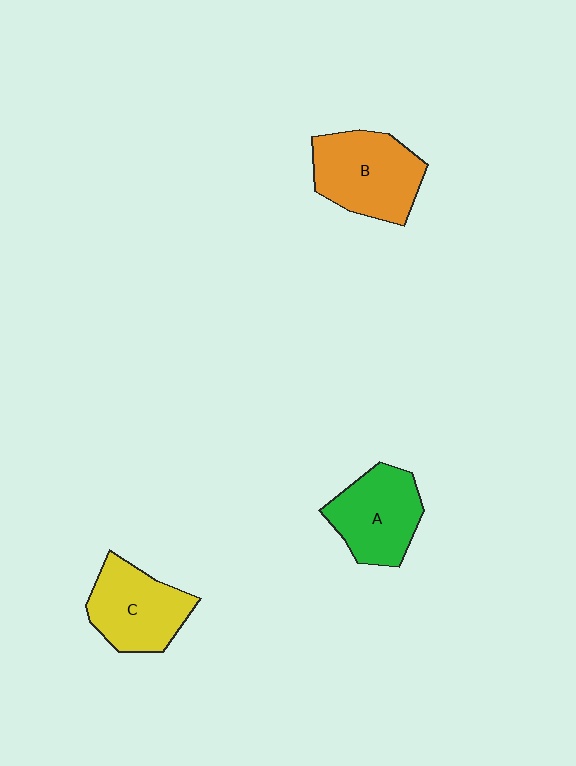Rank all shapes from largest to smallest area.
From largest to smallest: B (orange), C (yellow), A (green).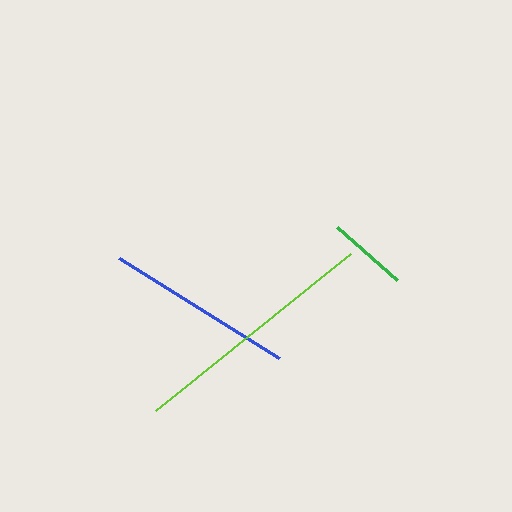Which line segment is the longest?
The lime line is the longest at approximately 250 pixels.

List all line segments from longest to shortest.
From longest to shortest: lime, blue, green.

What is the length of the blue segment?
The blue segment is approximately 189 pixels long.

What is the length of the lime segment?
The lime segment is approximately 250 pixels long.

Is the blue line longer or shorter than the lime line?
The lime line is longer than the blue line.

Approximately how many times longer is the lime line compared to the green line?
The lime line is approximately 3.1 times the length of the green line.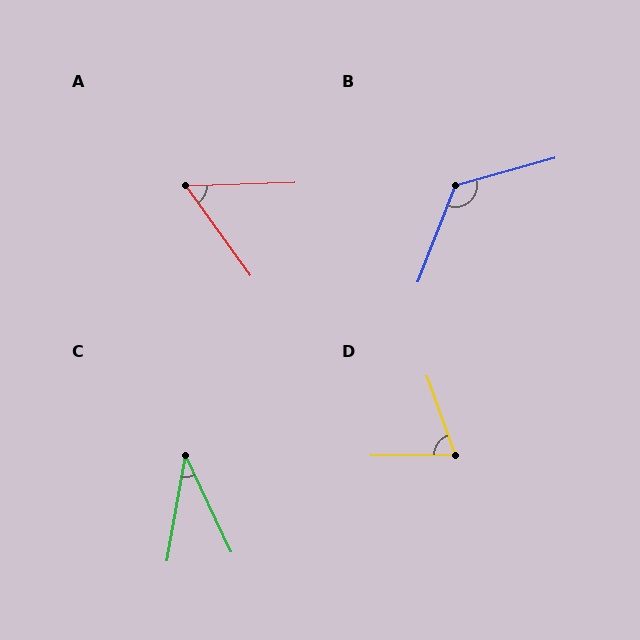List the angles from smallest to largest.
C (36°), A (56°), D (70°), B (127°).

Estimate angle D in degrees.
Approximately 70 degrees.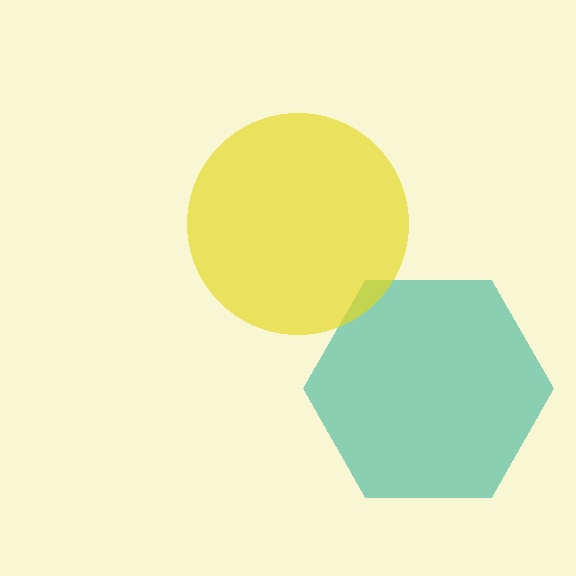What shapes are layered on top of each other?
The layered shapes are: a teal hexagon, a yellow circle.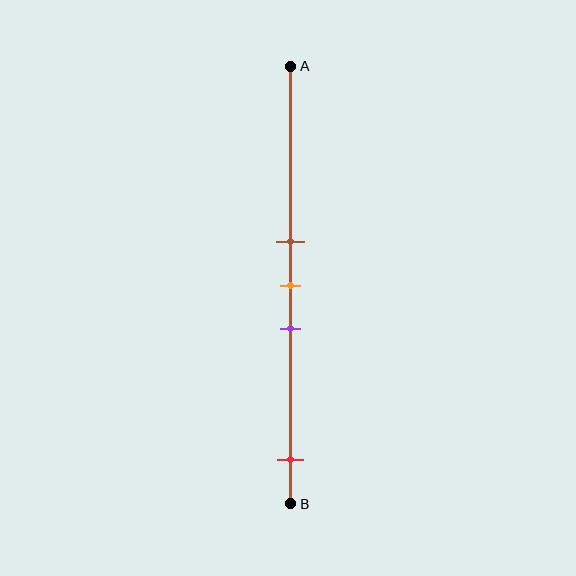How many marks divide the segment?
There are 4 marks dividing the segment.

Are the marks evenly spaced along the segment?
No, the marks are not evenly spaced.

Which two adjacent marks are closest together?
The brown and orange marks are the closest adjacent pair.